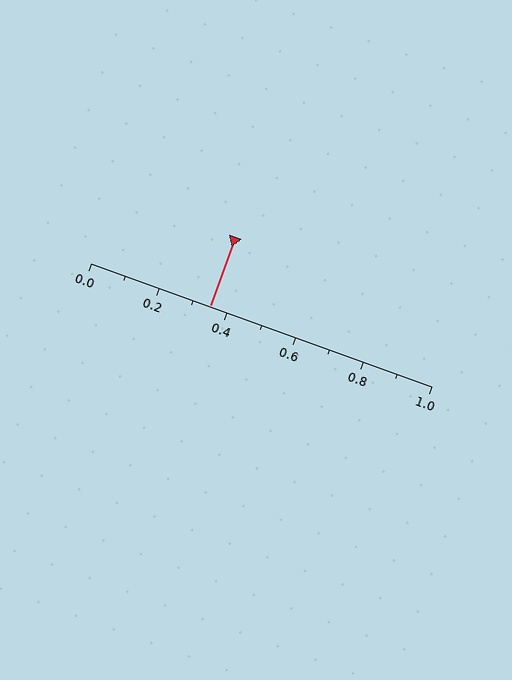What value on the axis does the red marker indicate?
The marker indicates approximately 0.35.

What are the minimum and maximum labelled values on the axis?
The axis runs from 0.0 to 1.0.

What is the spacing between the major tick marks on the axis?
The major ticks are spaced 0.2 apart.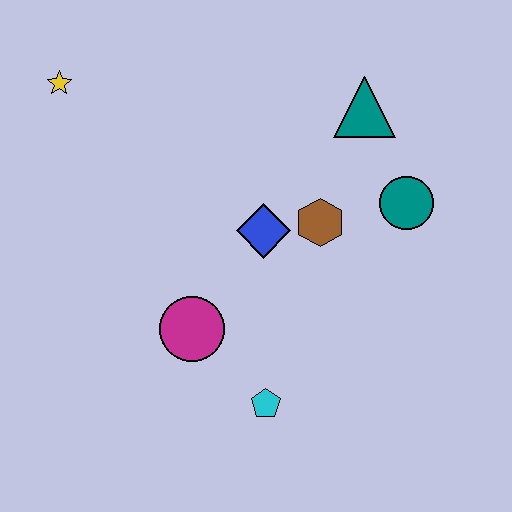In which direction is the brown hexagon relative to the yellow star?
The brown hexagon is to the right of the yellow star.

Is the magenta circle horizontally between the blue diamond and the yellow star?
Yes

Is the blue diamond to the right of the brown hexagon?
No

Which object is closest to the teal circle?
The brown hexagon is closest to the teal circle.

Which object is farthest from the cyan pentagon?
The yellow star is farthest from the cyan pentagon.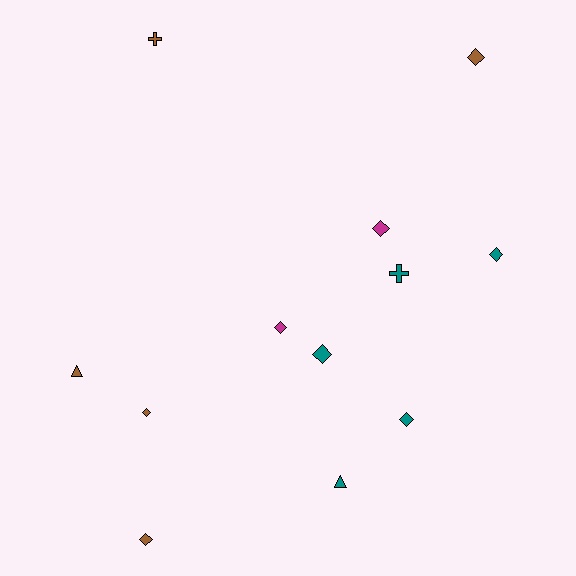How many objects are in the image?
There are 12 objects.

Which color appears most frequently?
Teal, with 5 objects.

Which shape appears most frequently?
Diamond, with 8 objects.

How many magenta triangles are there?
There are no magenta triangles.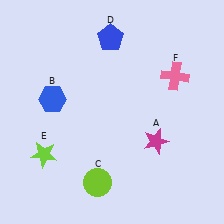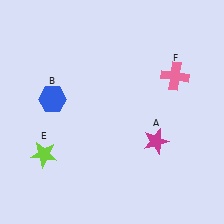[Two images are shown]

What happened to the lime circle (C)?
The lime circle (C) was removed in Image 2. It was in the bottom-left area of Image 1.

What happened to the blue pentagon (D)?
The blue pentagon (D) was removed in Image 2. It was in the top-left area of Image 1.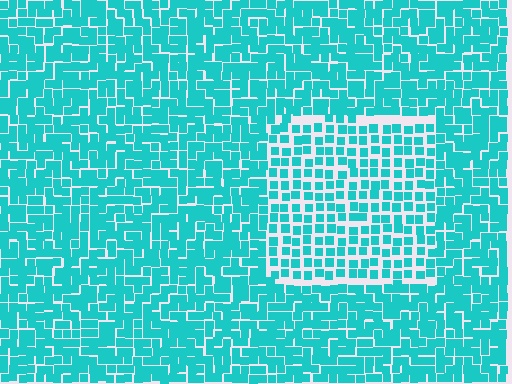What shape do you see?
I see a rectangle.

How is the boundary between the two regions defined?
The boundary is defined by a change in element density (approximately 1.6x ratio). All elements are the same color, size, and shape.